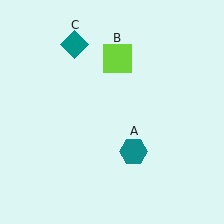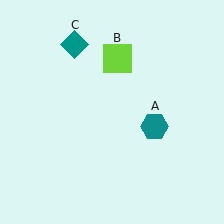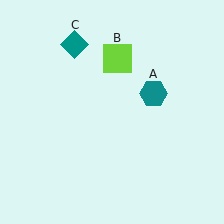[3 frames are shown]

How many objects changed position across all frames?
1 object changed position: teal hexagon (object A).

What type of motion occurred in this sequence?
The teal hexagon (object A) rotated counterclockwise around the center of the scene.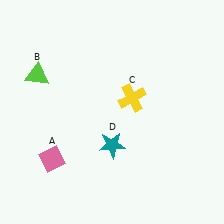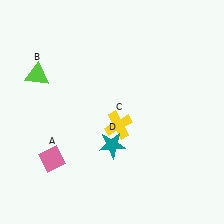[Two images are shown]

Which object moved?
The yellow cross (C) moved down.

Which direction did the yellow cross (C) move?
The yellow cross (C) moved down.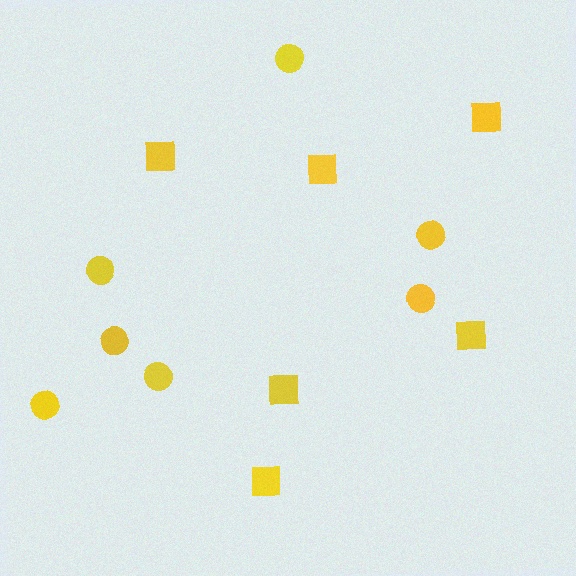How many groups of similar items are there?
There are 2 groups: one group of squares (6) and one group of circles (7).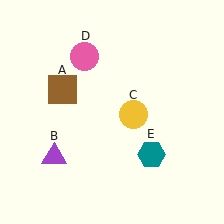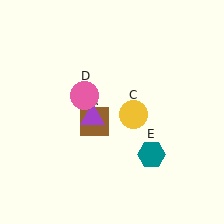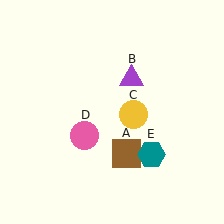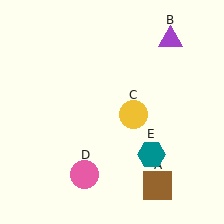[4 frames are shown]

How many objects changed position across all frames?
3 objects changed position: brown square (object A), purple triangle (object B), pink circle (object D).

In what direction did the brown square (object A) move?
The brown square (object A) moved down and to the right.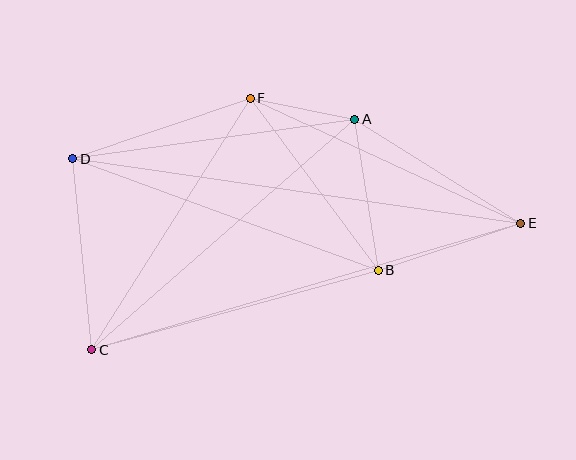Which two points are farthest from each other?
Points D and E are farthest from each other.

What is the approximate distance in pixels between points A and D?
The distance between A and D is approximately 285 pixels.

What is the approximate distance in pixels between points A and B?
The distance between A and B is approximately 153 pixels.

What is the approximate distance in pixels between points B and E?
The distance between B and E is approximately 150 pixels.